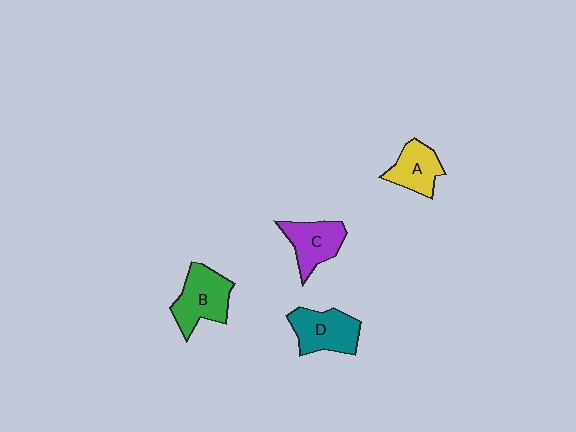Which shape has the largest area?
Shape B (green).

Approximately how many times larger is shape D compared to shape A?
Approximately 1.3 times.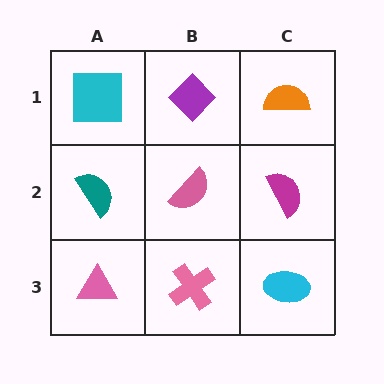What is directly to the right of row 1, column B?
An orange semicircle.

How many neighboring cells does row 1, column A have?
2.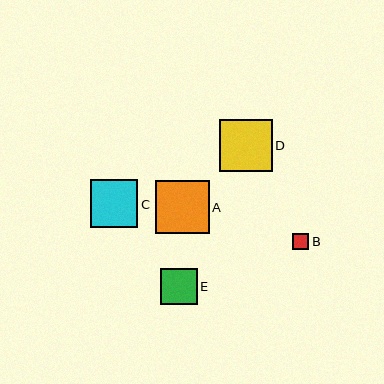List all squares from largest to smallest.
From largest to smallest: A, D, C, E, B.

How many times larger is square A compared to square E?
Square A is approximately 1.5 times the size of square E.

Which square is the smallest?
Square B is the smallest with a size of approximately 16 pixels.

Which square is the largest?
Square A is the largest with a size of approximately 53 pixels.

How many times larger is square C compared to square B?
Square C is approximately 3.0 times the size of square B.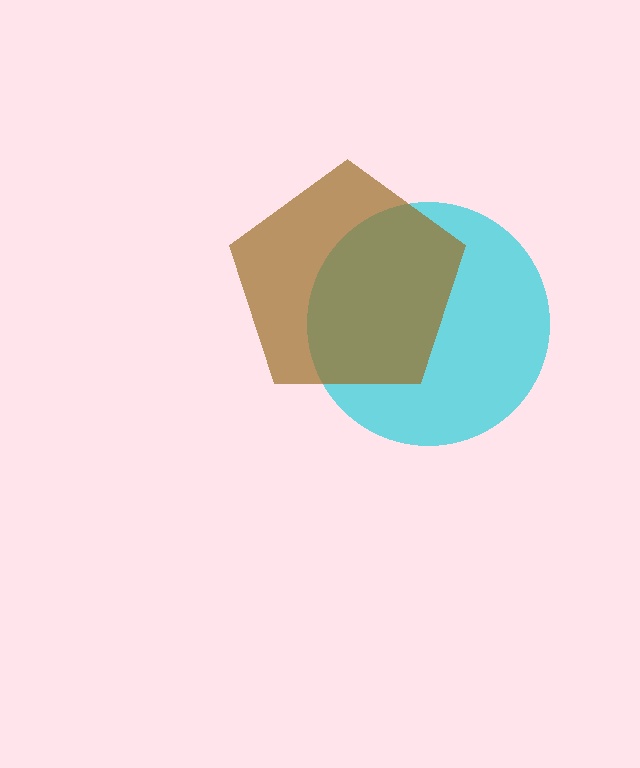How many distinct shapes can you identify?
There are 2 distinct shapes: a cyan circle, a brown pentagon.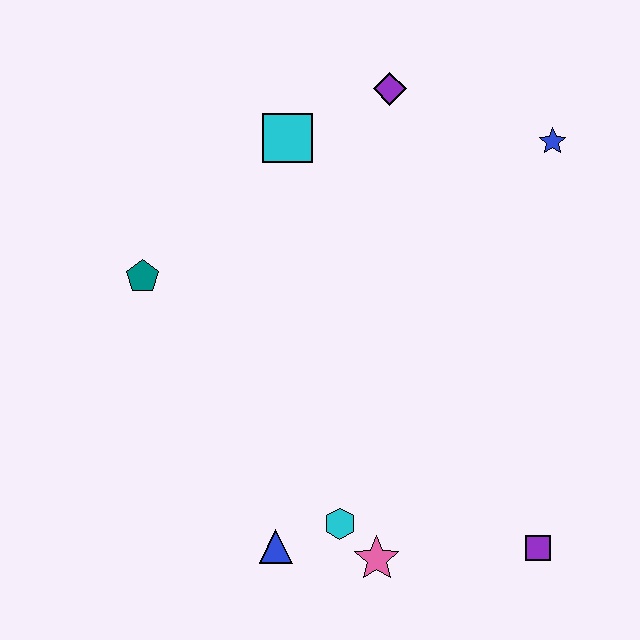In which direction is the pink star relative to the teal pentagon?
The pink star is below the teal pentagon.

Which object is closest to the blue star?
The purple diamond is closest to the blue star.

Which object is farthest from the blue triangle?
The blue star is farthest from the blue triangle.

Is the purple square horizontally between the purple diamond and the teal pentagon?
No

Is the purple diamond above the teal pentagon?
Yes